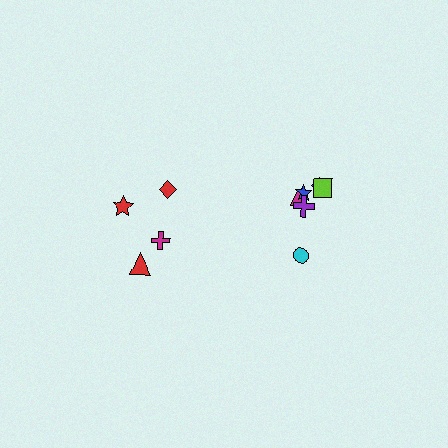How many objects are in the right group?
There are 6 objects.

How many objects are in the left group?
There are 4 objects.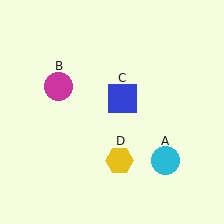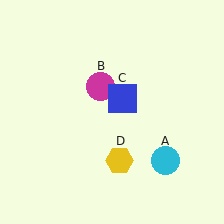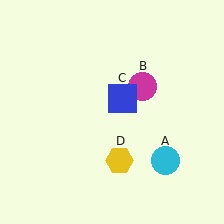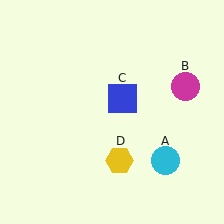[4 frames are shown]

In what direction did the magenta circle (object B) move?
The magenta circle (object B) moved right.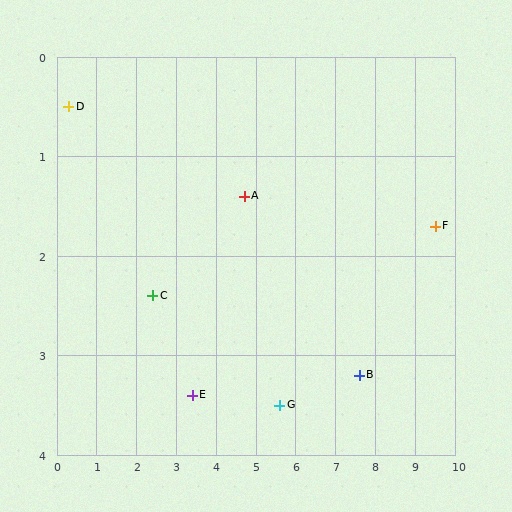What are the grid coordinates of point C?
Point C is at approximately (2.4, 2.4).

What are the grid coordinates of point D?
Point D is at approximately (0.3, 0.5).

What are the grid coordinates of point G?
Point G is at approximately (5.6, 3.5).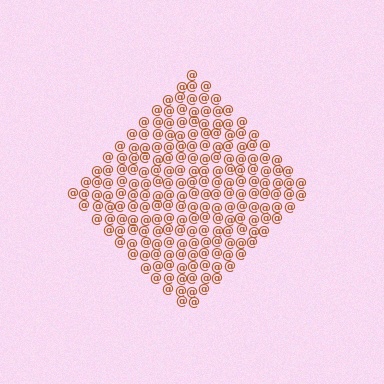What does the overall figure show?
The overall figure shows a diamond.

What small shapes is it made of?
It is made of small at signs.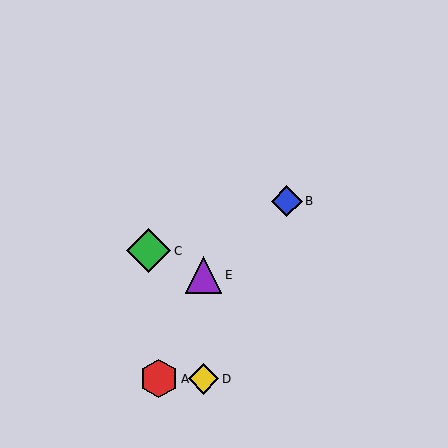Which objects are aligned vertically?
Objects D, E are aligned vertically.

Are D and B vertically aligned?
No, D is at x≈203 and B is at x≈287.